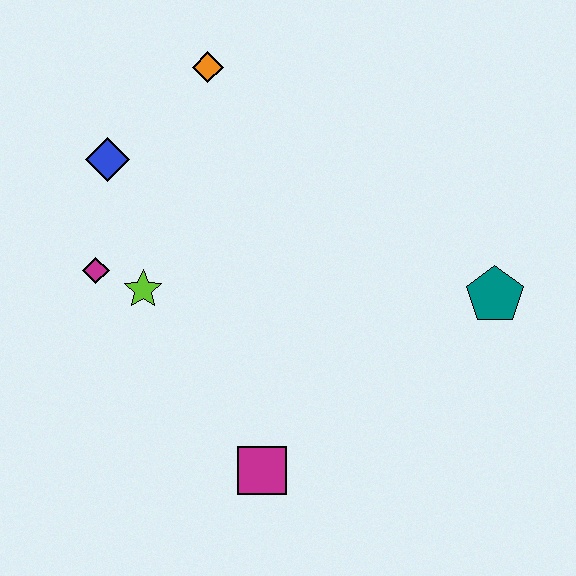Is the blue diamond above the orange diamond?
No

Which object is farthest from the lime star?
The teal pentagon is farthest from the lime star.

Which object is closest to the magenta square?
The lime star is closest to the magenta square.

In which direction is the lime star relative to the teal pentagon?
The lime star is to the left of the teal pentagon.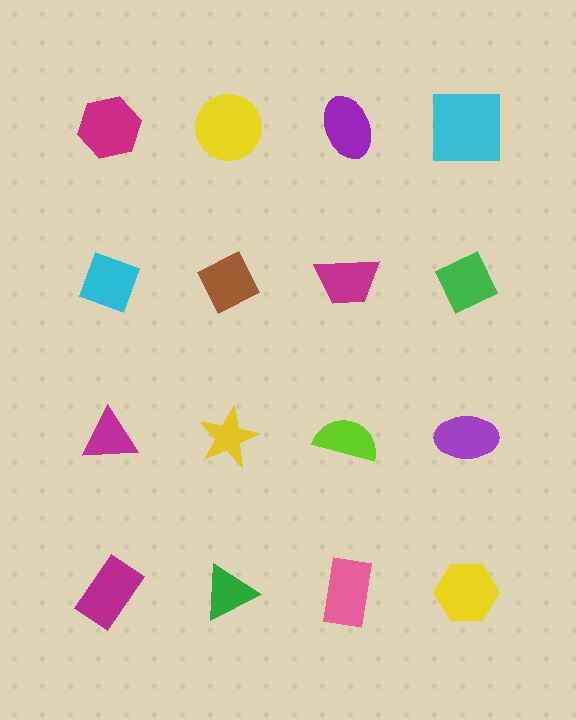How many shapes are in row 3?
4 shapes.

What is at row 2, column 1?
A cyan diamond.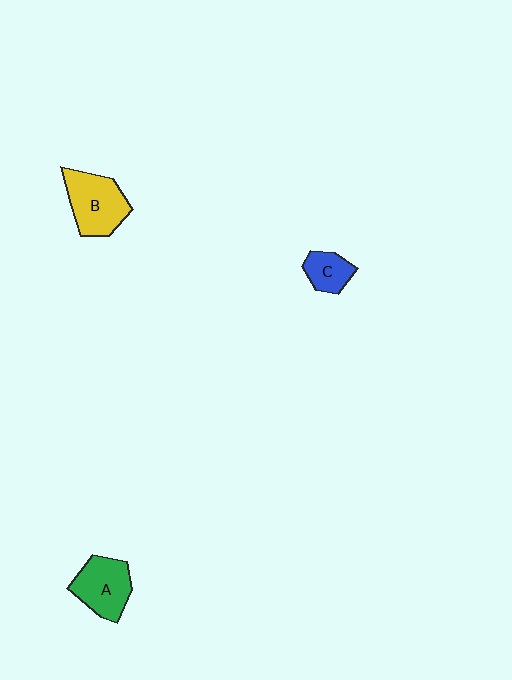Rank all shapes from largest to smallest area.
From largest to smallest: B (yellow), A (green), C (blue).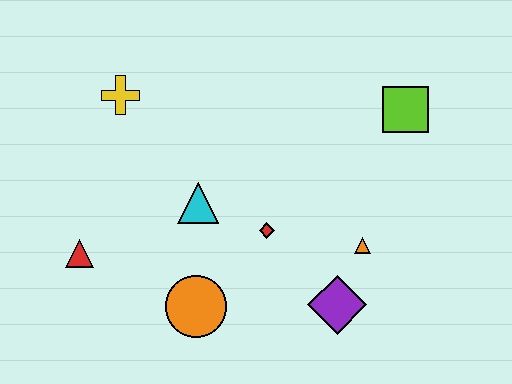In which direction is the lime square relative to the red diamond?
The lime square is to the right of the red diamond.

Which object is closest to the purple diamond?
The orange triangle is closest to the purple diamond.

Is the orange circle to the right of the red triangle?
Yes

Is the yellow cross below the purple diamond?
No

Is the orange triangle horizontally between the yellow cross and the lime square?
Yes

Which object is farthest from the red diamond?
The yellow cross is farthest from the red diamond.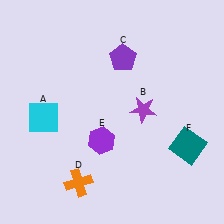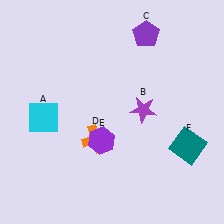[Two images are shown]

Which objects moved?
The objects that moved are: the purple pentagon (C), the orange cross (D).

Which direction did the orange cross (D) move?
The orange cross (D) moved up.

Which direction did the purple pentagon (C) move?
The purple pentagon (C) moved up.